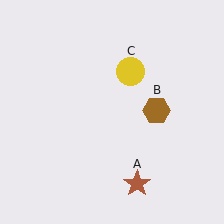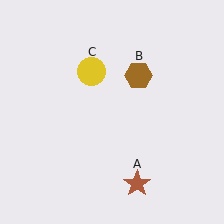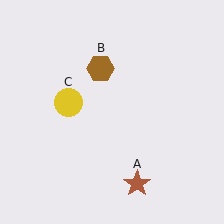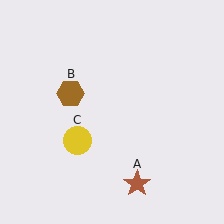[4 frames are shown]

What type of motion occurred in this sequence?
The brown hexagon (object B), yellow circle (object C) rotated counterclockwise around the center of the scene.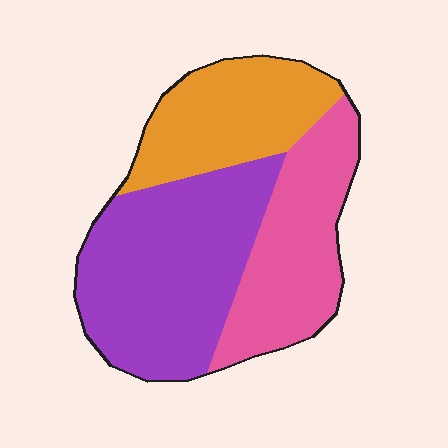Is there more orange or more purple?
Purple.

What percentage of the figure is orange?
Orange covers roughly 25% of the figure.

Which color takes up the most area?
Purple, at roughly 45%.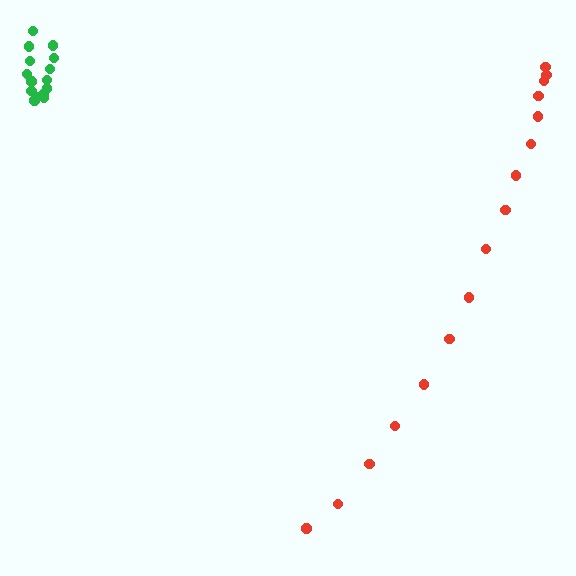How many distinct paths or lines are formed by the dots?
There are 2 distinct paths.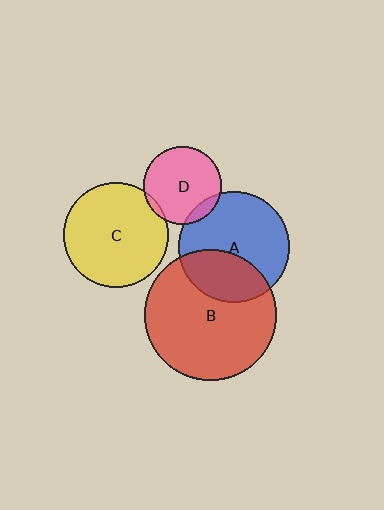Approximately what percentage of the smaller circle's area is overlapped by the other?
Approximately 5%.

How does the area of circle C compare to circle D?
Approximately 1.8 times.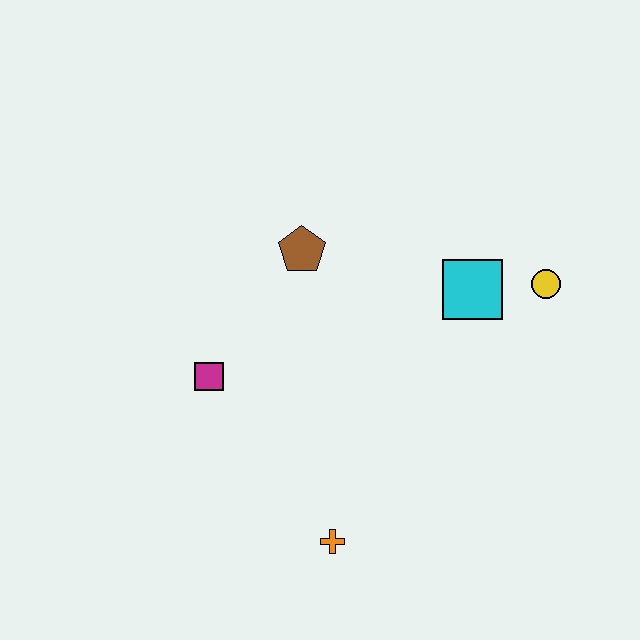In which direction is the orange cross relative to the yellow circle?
The orange cross is below the yellow circle.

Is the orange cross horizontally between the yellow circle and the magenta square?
Yes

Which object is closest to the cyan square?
The yellow circle is closest to the cyan square.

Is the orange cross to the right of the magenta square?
Yes